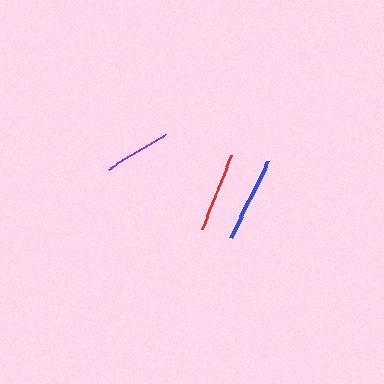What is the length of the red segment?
The red segment is approximately 78 pixels long.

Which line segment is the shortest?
The purple line is the shortest at approximately 67 pixels.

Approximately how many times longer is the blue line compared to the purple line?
The blue line is approximately 1.3 times the length of the purple line.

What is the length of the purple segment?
The purple segment is approximately 67 pixels long.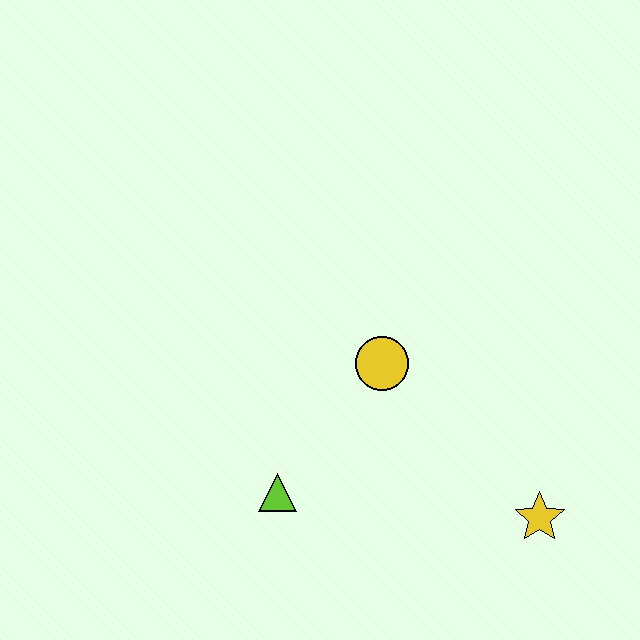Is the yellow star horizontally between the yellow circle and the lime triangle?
No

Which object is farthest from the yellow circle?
The yellow star is farthest from the yellow circle.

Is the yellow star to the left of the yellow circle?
No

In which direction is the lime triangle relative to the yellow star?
The lime triangle is to the left of the yellow star.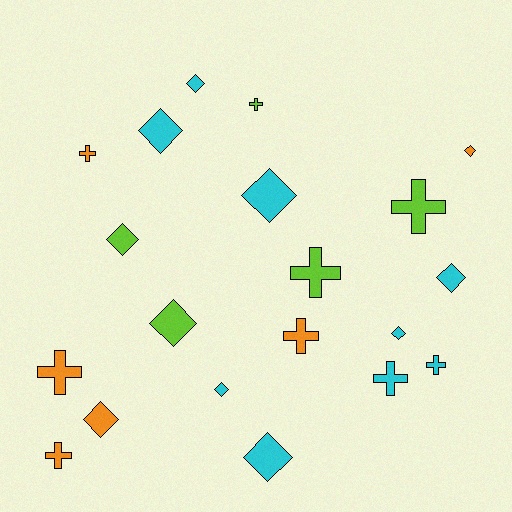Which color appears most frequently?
Cyan, with 9 objects.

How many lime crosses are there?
There are 3 lime crosses.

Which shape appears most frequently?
Diamond, with 11 objects.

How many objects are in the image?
There are 20 objects.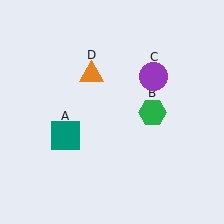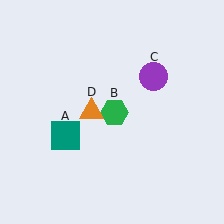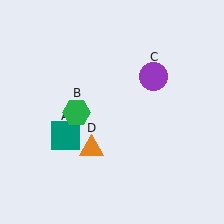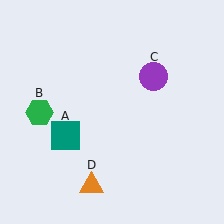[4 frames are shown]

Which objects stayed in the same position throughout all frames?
Teal square (object A) and purple circle (object C) remained stationary.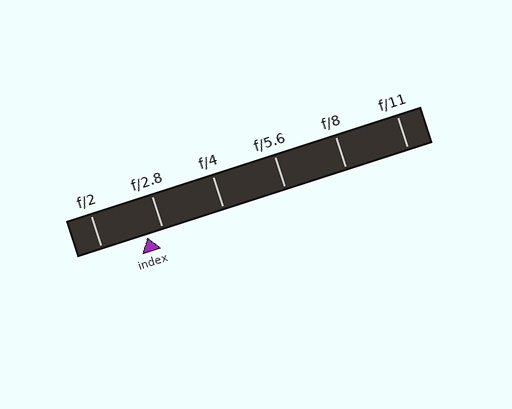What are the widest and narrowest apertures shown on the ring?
The widest aperture shown is f/2 and the narrowest is f/11.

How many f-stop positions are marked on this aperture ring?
There are 6 f-stop positions marked.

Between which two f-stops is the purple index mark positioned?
The index mark is between f/2 and f/2.8.